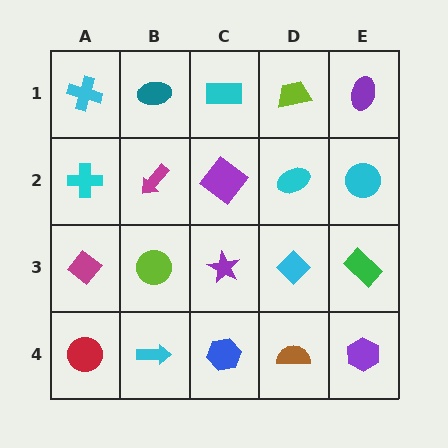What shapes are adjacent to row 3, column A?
A cyan cross (row 2, column A), a red circle (row 4, column A), a lime circle (row 3, column B).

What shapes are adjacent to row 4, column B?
A lime circle (row 3, column B), a red circle (row 4, column A), a blue hexagon (row 4, column C).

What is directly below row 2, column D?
A cyan diamond.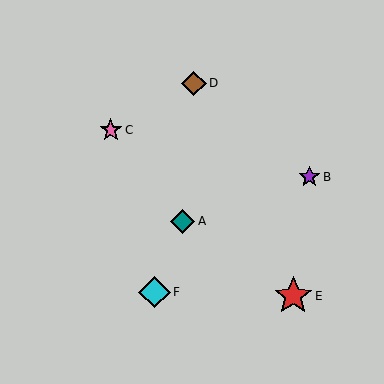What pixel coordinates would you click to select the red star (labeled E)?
Click at (293, 296) to select the red star E.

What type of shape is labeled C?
Shape C is a pink star.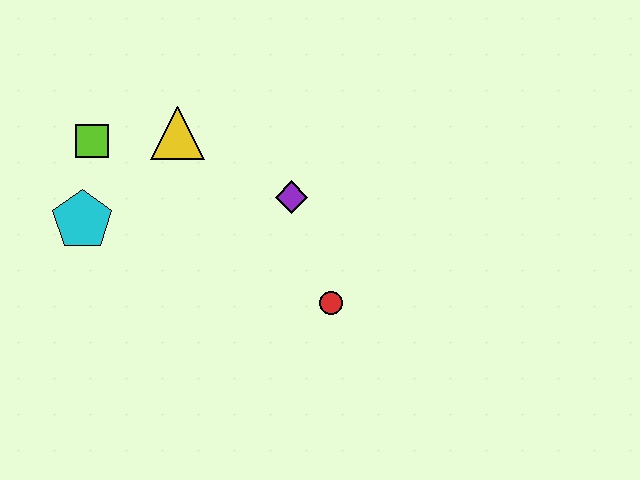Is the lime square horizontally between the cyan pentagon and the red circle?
Yes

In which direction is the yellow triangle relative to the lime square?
The yellow triangle is to the right of the lime square.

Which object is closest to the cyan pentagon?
The lime square is closest to the cyan pentagon.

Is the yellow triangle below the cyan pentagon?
No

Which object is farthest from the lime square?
The red circle is farthest from the lime square.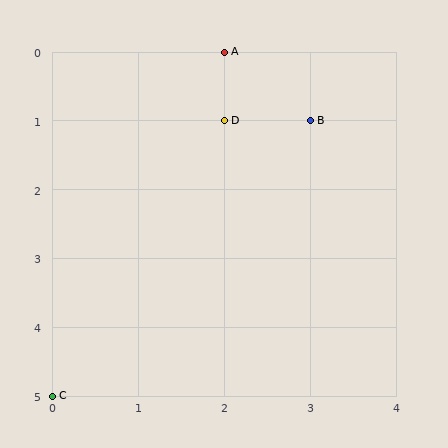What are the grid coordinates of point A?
Point A is at grid coordinates (2, 0).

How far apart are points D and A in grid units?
Points D and A are 1 row apart.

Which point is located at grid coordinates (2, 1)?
Point D is at (2, 1).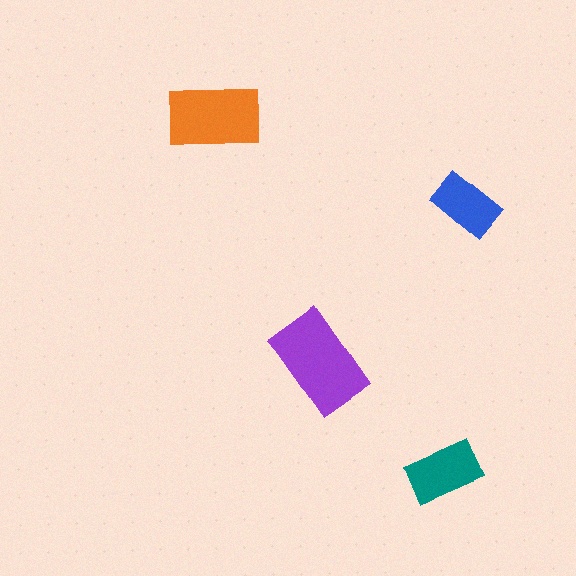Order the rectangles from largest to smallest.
the purple one, the orange one, the teal one, the blue one.